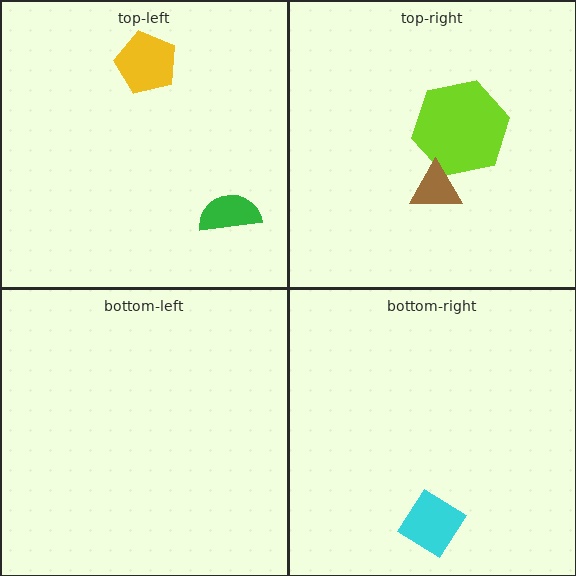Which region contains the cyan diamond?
The bottom-right region.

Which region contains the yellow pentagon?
The top-left region.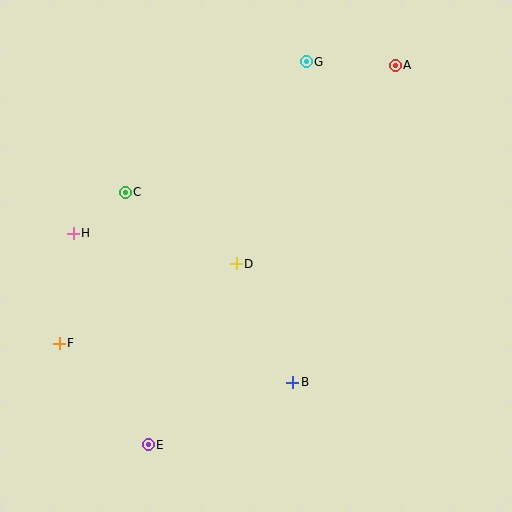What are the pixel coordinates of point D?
Point D is at (236, 264).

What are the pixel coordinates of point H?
Point H is at (73, 233).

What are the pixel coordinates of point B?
Point B is at (293, 382).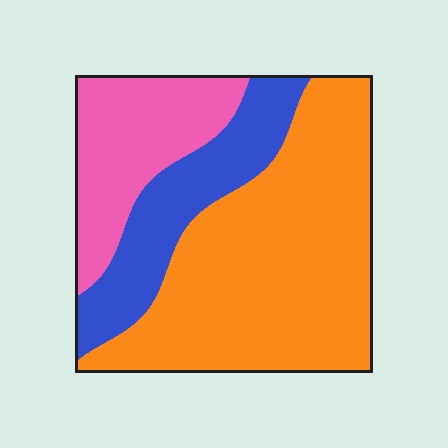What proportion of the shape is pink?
Pink covers 22% of the shape.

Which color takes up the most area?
Orange, at roughly 55%.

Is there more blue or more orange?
Orange.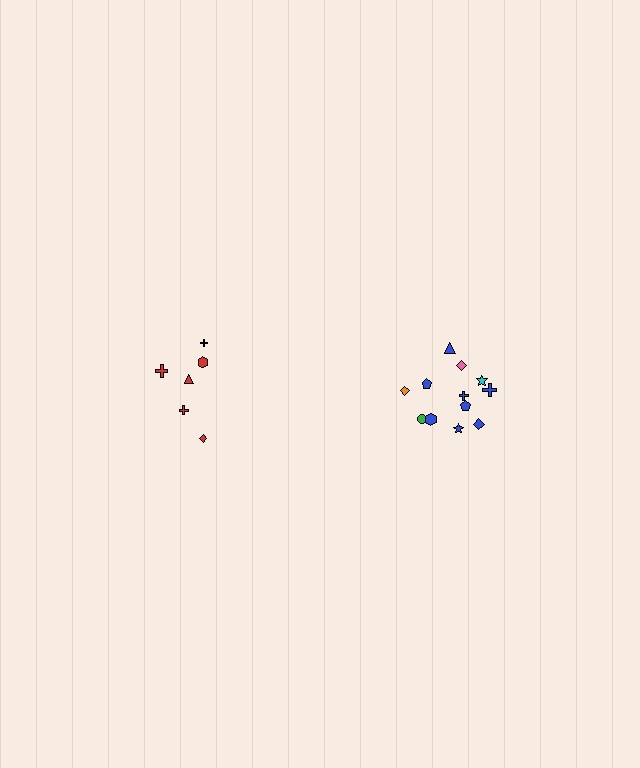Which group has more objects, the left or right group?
The right group.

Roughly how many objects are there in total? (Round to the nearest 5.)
Roughly 20 objects in total.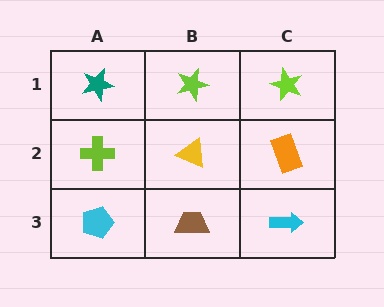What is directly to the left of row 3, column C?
A brown trapezoid.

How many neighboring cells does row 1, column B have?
3.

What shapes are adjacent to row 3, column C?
An orange rectangle (row 2, column C), a brown trapezoid (row 3, column B).